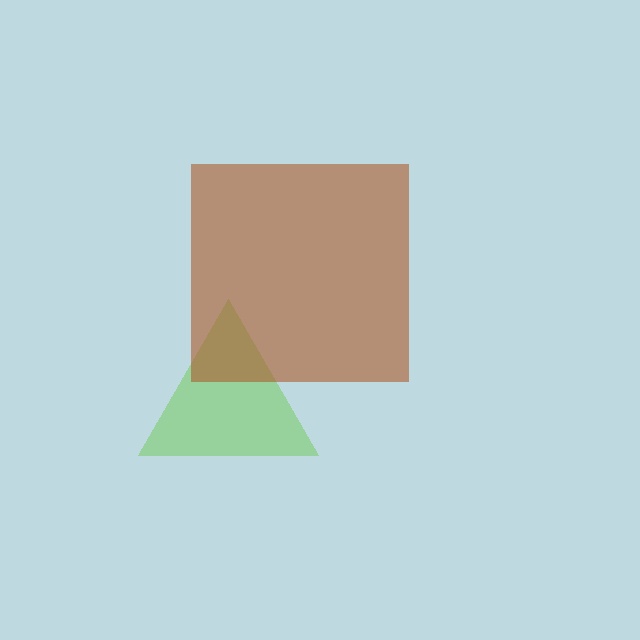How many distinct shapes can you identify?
There are 2 distinct shapes: a lime triangle, a brown square.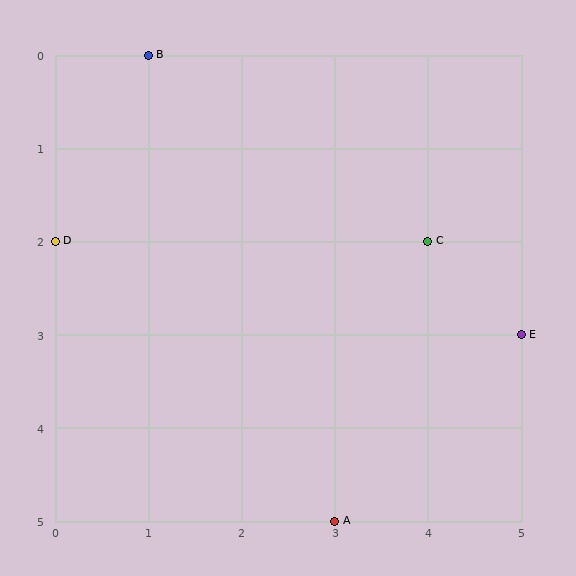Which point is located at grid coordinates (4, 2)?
Point C is at (4, 2).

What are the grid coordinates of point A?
Point A is at grid coordinates (3, 5).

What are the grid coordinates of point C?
Point C is at grid coordinates (4, 2).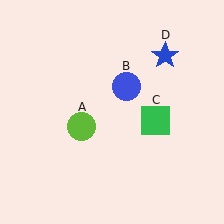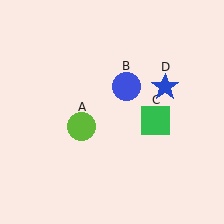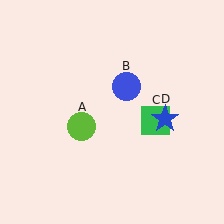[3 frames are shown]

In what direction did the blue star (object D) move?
The blue star (object D) moved down.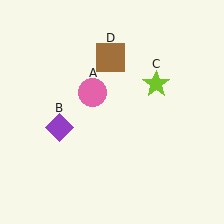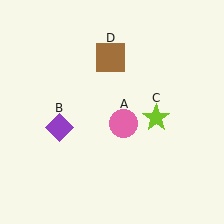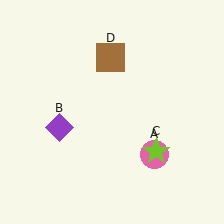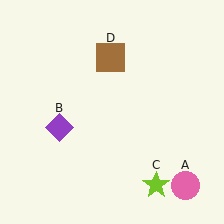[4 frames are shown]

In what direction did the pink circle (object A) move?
The pink circle (object A) moved down and to the right.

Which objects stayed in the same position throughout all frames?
Purple diamond (object B) and brown square (object D) remained stationary.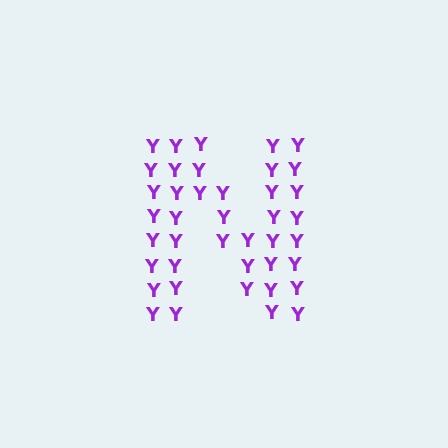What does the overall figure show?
The overall figure shows the letter N.